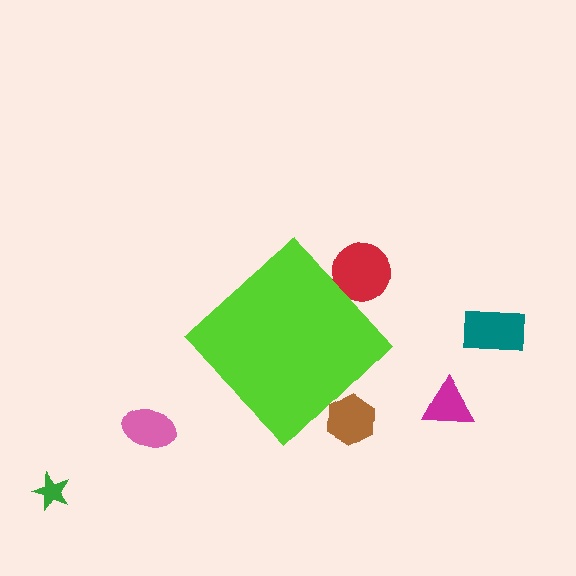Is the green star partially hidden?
No, the green star is fully visible.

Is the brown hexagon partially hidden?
Yes, the brown hexagon is partially hidden behind the lime diamond.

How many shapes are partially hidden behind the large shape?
2 shapes are partially hidden.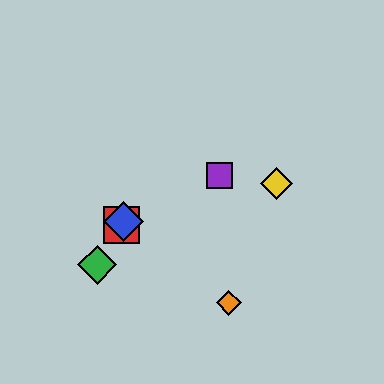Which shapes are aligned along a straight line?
The red square, the blue diamond, the green diamond are aligned along a straight line.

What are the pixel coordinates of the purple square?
The purple square is at (220, 175).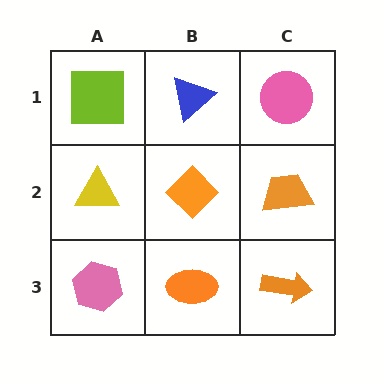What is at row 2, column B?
An orange diamond.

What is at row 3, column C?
An orange arrow.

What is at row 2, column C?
An orange trapezoid.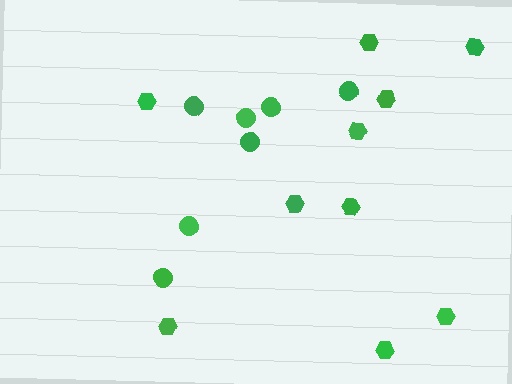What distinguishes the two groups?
There are 2 groups: one group of hexagons (10) and one group of circles (7).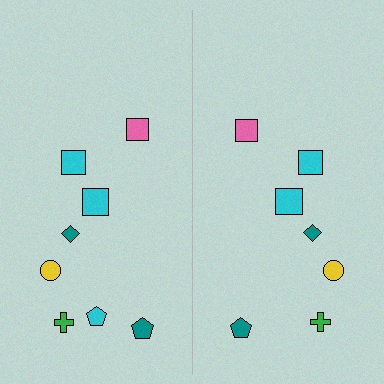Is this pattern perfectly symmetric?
No, the pattern is not perfectly symmetric. A cyan pentagon is missing from the right side.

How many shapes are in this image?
There are 15 shapes in this image.